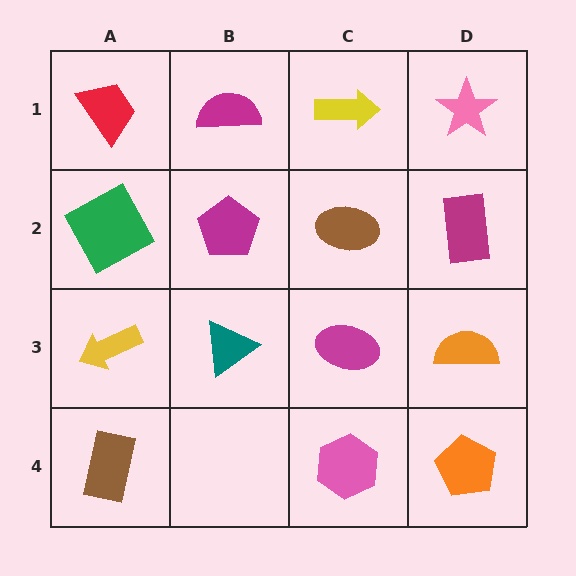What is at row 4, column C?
A pink hexagon.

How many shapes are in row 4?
3 shapes.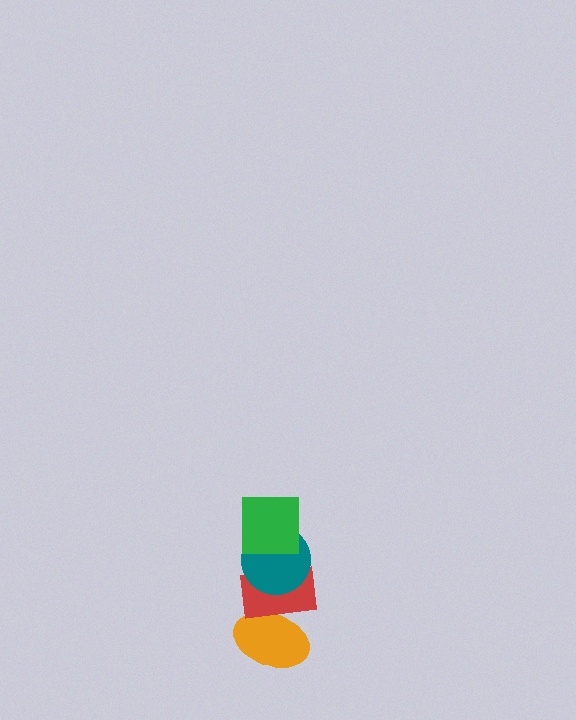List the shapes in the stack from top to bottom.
From top to bottom: the green square, the teal circle, the red rectangle, the orange ellipse.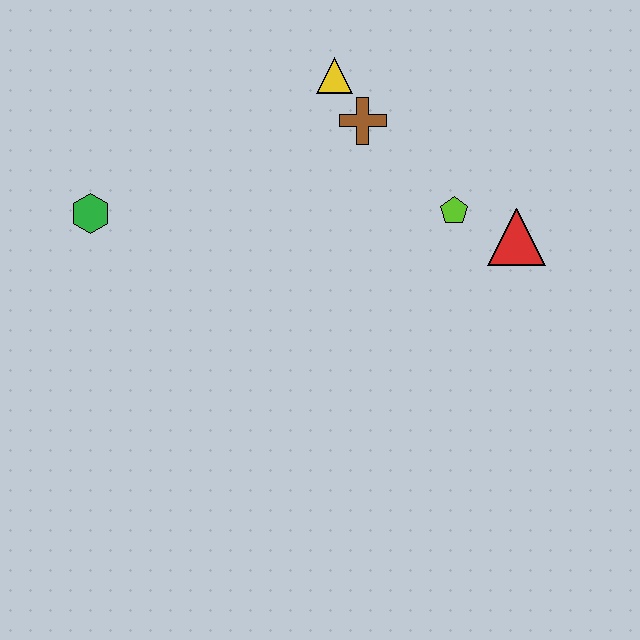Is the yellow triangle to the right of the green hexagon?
Yes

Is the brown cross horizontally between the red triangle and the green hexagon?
Yes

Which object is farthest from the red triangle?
The green hexagon is farthest from the red triangle.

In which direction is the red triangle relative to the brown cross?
The red triangle is to the right of the brown cross.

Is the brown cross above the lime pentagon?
Yes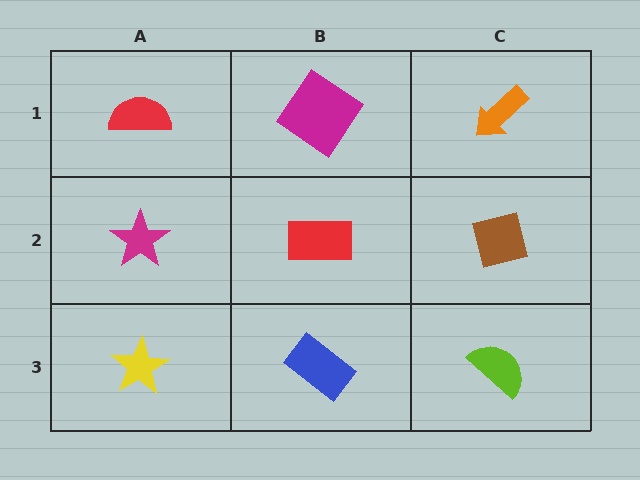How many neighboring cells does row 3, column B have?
3.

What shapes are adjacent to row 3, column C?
A brown square (row 2, column C), a blue rectangle (row 3, column B).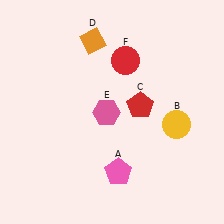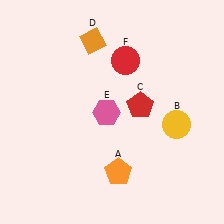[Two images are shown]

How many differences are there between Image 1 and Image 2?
There is 1 difference between the two images.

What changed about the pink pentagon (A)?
In Image 1, A is pink. In Image 2, it changed to orange.